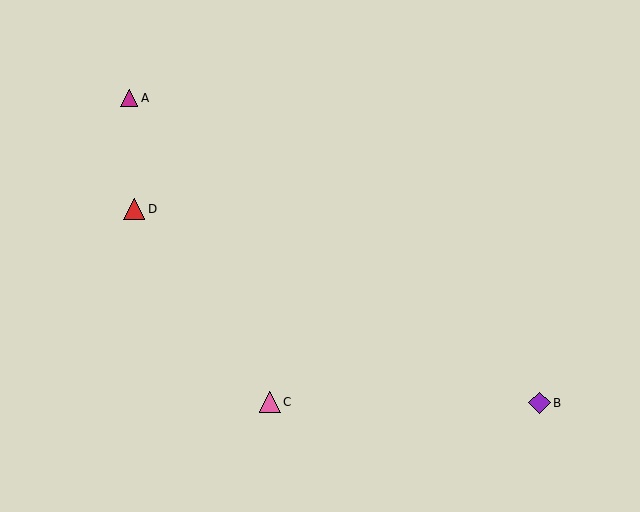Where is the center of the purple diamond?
The center of the purple diamond is at (540, 403).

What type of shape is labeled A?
Shape A is a magenta triangle.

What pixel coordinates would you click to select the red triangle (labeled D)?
Click at (134, 209) to select the red triangle D.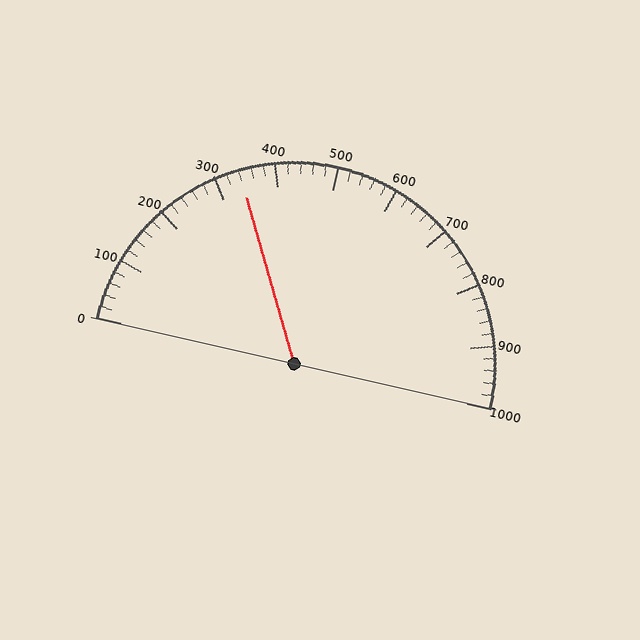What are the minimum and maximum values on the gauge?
The gauge ranges from 0 to 1000.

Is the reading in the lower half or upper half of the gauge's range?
The reading is in the lower half of the range (0 to 1000).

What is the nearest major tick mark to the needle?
The nearest major tick mark is 300.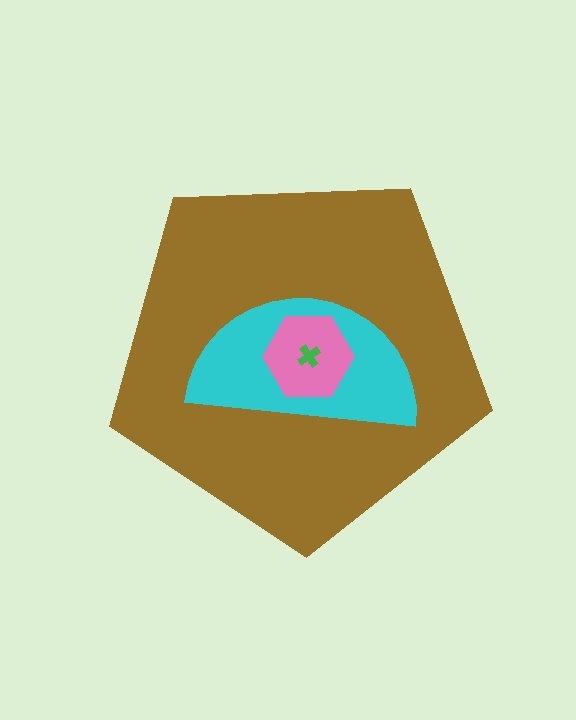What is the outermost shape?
The brown pentagon.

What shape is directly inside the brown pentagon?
The cyan semicircle.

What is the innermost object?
The green cross.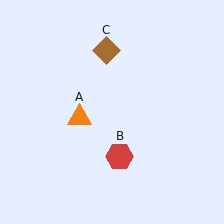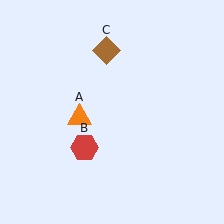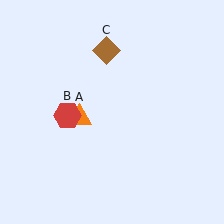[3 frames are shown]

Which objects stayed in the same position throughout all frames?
Orange triangle (object A) and brown diamond (object C) remained stationary.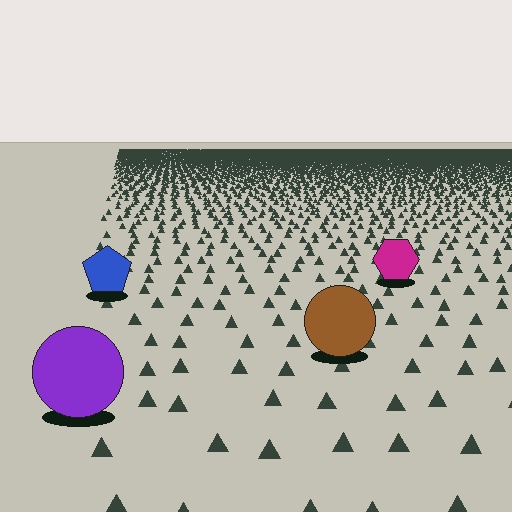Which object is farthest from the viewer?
The magenta hexagon is farthest from the viewer. It appears smaller and the ground texture around it is denser.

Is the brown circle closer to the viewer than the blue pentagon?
Yes. The brown circle is closer — you can tell from the texture gradient: the ground texture is coarser near it.